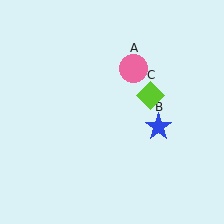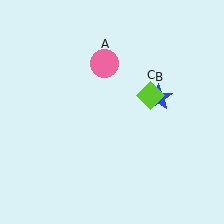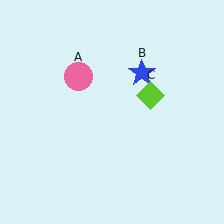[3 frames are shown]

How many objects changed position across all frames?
2 objects changed position: pink circle (object A), blue star (object B).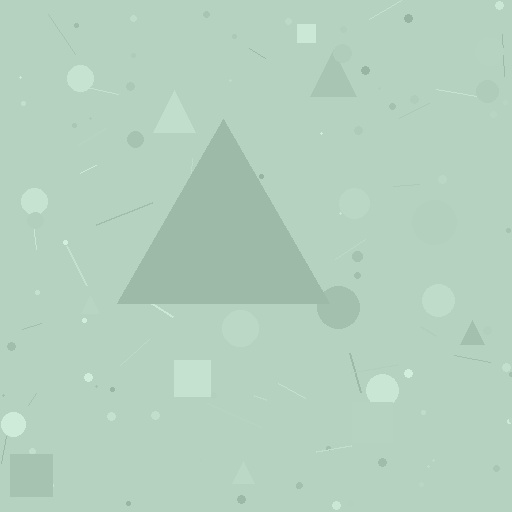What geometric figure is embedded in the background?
A triangle is embedded in the background.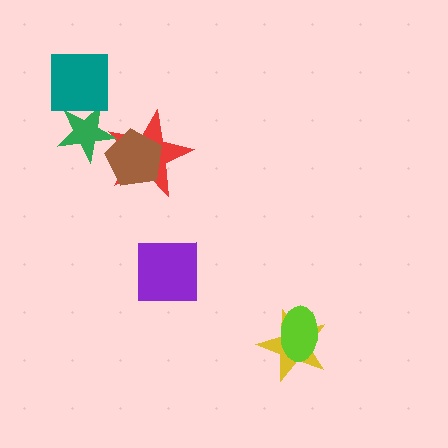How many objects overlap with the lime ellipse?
1 object overlaps with the lime ellipse.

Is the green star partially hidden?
Yes, it is partially covered by another shape.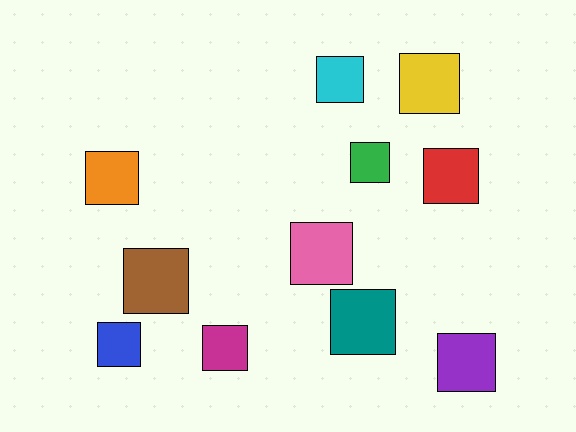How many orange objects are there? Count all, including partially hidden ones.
There is 1 orange object.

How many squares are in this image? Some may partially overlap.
There are 11 squares.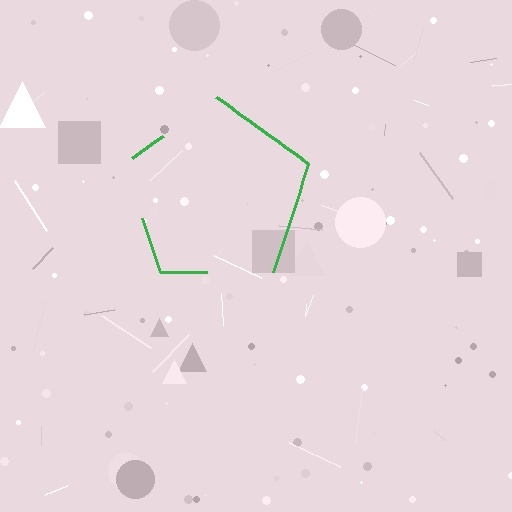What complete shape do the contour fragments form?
The contour fragments form a pentagon.